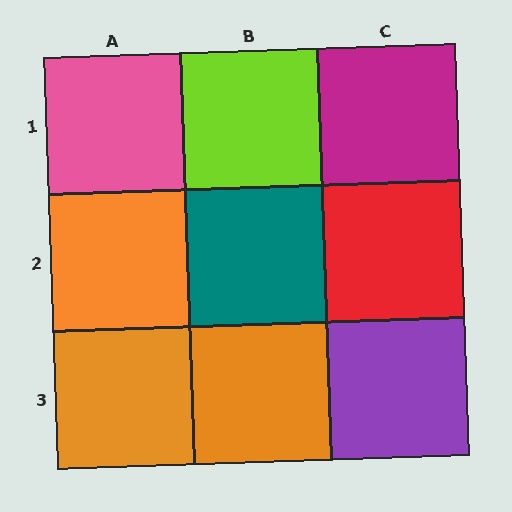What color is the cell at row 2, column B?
Teal.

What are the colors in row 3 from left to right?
Orange, orange, purple.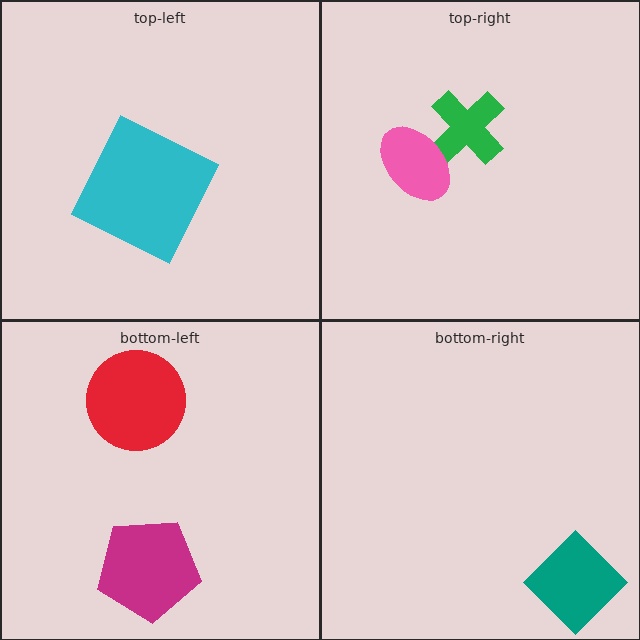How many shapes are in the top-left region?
1.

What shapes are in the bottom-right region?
The teal diamond.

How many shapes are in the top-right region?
2.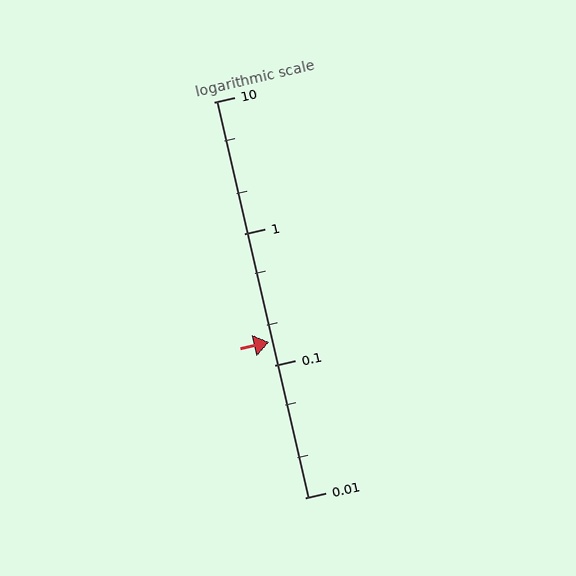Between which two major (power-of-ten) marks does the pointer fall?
The pointer is between 0.1 and 1.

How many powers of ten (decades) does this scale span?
The scale spans 3 decades, from 0.01 to 10.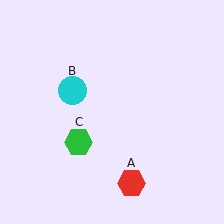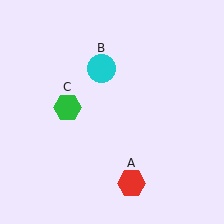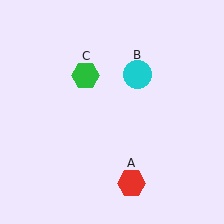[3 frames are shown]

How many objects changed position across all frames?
2 objects changed position: cyan circle (object B), green hexagon (object C).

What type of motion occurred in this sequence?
The cyan circle (object B), green hexagon (object C) rotated clockwise around the center of the scene.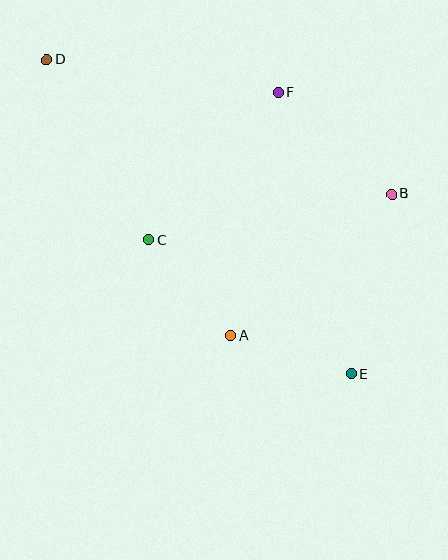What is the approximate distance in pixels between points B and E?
The distance between B and E is approximately 184 pixels.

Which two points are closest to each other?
Points A and C are closest to each other.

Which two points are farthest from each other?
Points D and E are farthest from each other.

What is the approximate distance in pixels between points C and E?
The distance between C and E is approximately 243 pixels.